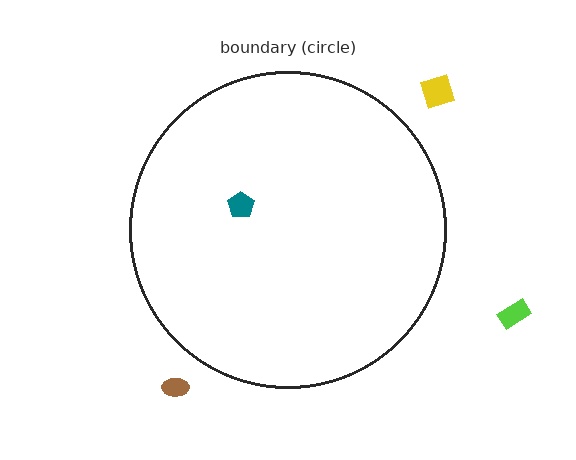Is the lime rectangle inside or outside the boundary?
Outside.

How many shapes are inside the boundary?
1 inside, 3 outside.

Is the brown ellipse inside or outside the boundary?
Outside.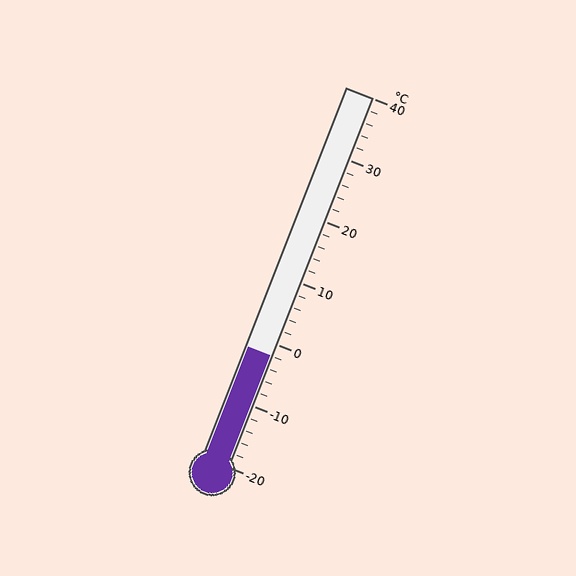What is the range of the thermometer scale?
The thermometer scale ranges from -20°C to 40°C.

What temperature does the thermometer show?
The thermometer shows approximately -2°C.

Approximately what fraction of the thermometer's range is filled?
The thermometer is filled to approximately 30% of its range.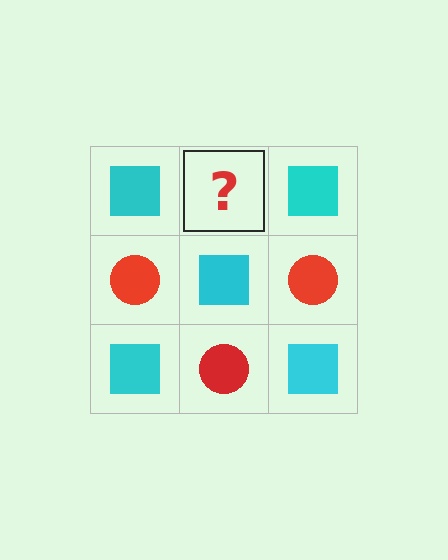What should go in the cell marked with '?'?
The missing cell should contain a red circle.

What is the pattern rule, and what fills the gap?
The rule is that it alternates cyan square and red circle in a checkerboard pattern. The gap should be filled with a red circle.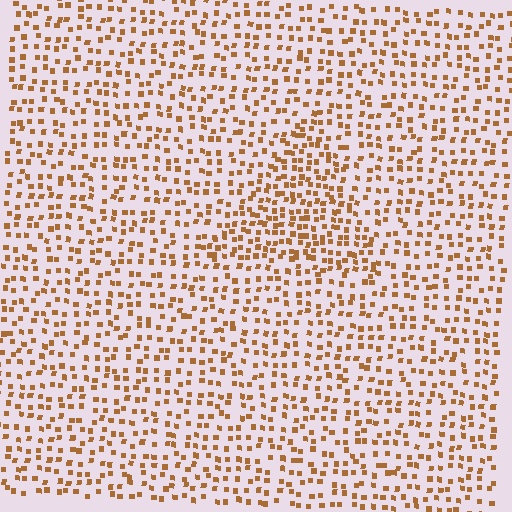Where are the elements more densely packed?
The elements are more densely packed inside the triangle boundary.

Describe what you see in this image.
The image contains small brown elements arranged at two different densities. A triangle-shaped region is visible where the elements are more densely packed than the surrounding area.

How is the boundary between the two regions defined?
The boundary is defined by a change in element density (approximately 1.7x ratio). All elements are the same color, size, and shape.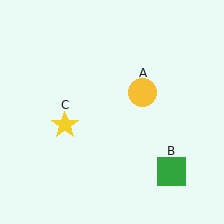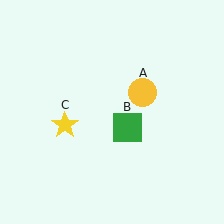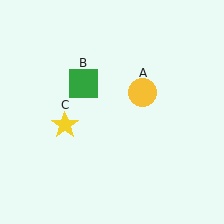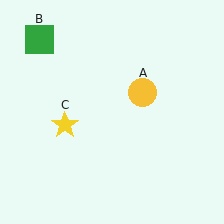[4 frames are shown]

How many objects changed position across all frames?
1 object changed position: green square (object B).